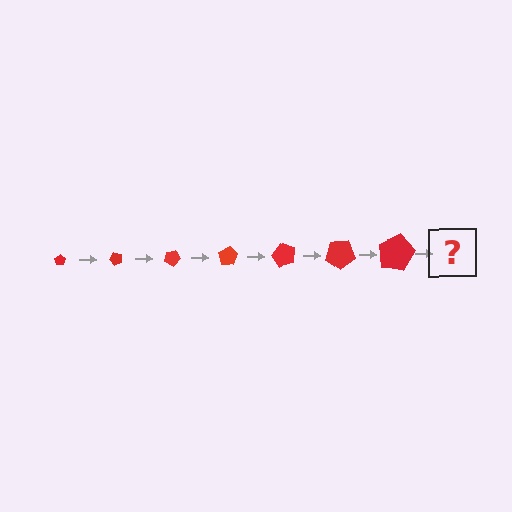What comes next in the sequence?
The next element should be a pentagon, larger than the previous one and rotated 350 degrees from the start.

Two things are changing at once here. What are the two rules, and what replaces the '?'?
The two rules are that the pentagon grows larger each step and it rotates 50 degrees each step. The '?' should be a pentagon, larger than the previous one and rotated 350 degrees from the start.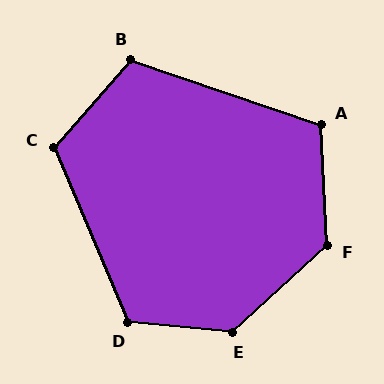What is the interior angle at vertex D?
Approximately 118 degrees (obtuse).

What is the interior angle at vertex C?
Approximately 116 degrees (obtuse).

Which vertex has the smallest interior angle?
A, at approximately 112 degrees.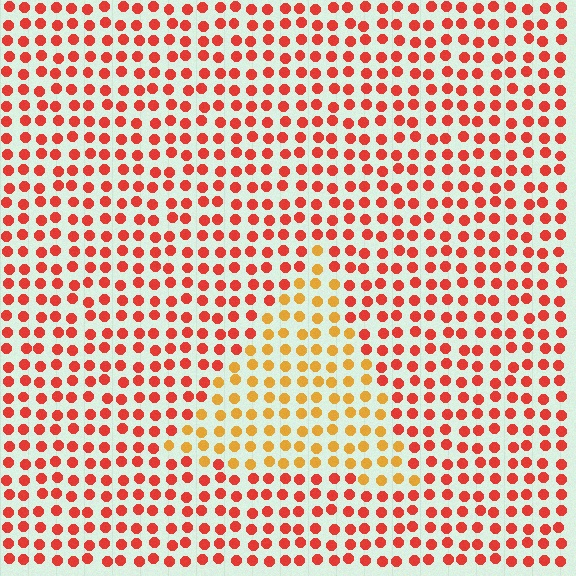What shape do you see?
I see a triangle.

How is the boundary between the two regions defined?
The boundary is defined purely by a slight shift in hue (about 37 degrees). Spacing, size, and orientation are identical on both sides.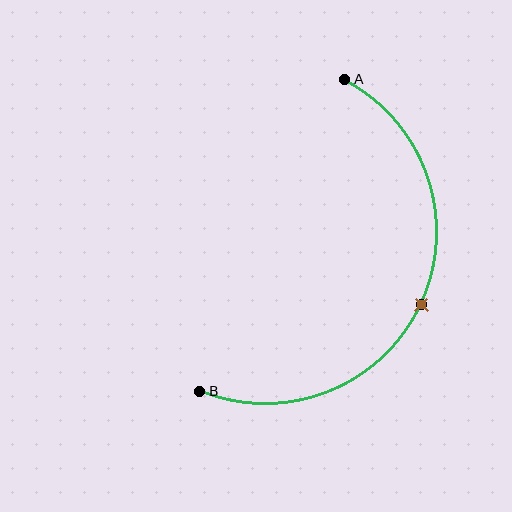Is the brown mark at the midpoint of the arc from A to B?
Yes. The brown mark lies on the arc at equal arc-length from both A and B — it is the arc midpoint.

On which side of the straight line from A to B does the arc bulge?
The arc bulges to the right of the straight line connecting A and B.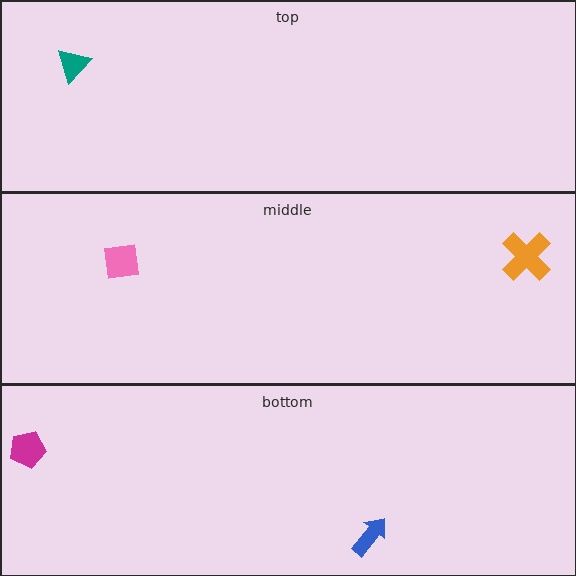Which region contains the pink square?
The middle region.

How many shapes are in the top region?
1.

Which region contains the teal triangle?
The top region.